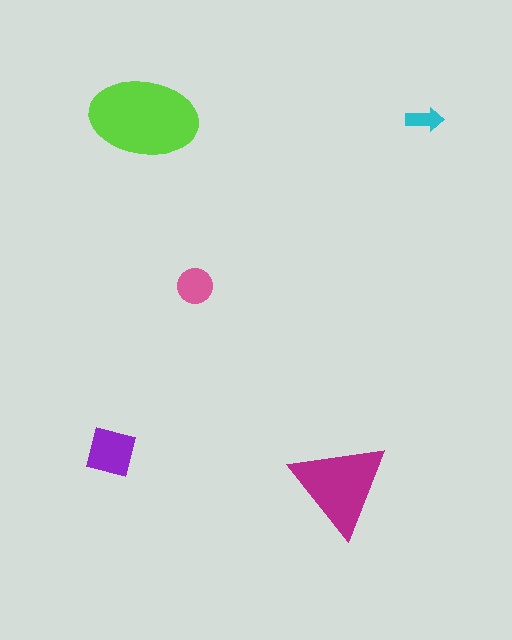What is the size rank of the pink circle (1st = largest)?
4th.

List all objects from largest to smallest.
The lime ellipse, the magenta triangle, the purple square, the pink circle, the cyan arrow.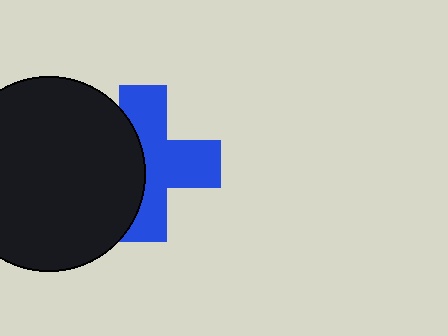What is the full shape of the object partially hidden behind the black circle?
The partially hidden object is a blue cross.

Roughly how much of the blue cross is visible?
About half of it is visible (roughly 60%).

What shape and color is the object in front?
The object in front is a black circle.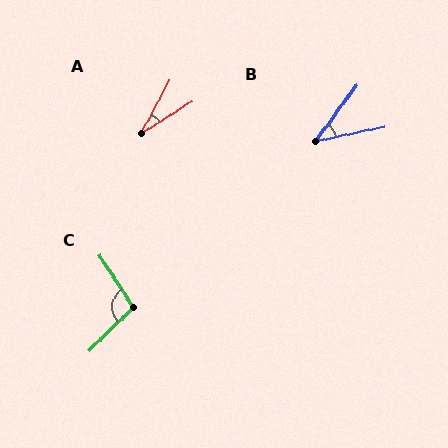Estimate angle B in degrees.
Approximately 41 degrees.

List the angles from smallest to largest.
A (29°), B (41°), C (101°).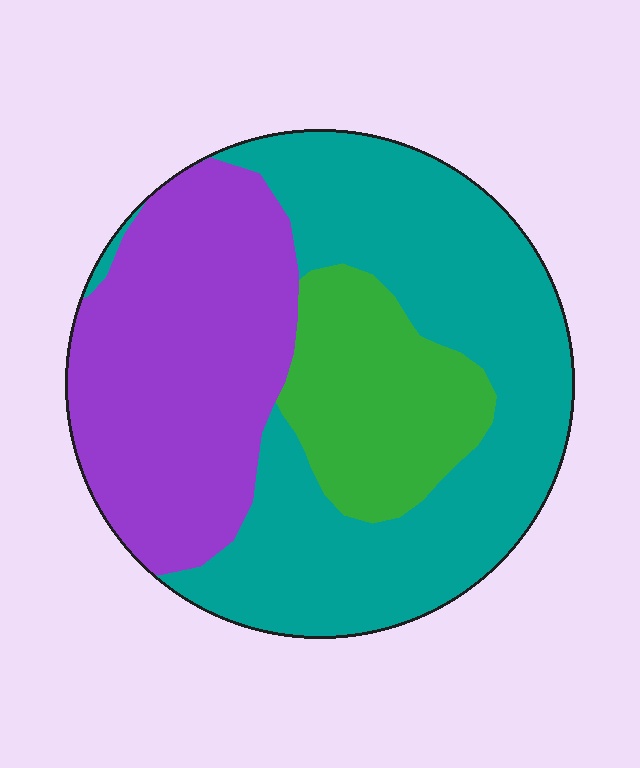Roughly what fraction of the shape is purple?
Purple covers about 35% of the shape.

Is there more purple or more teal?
Teal.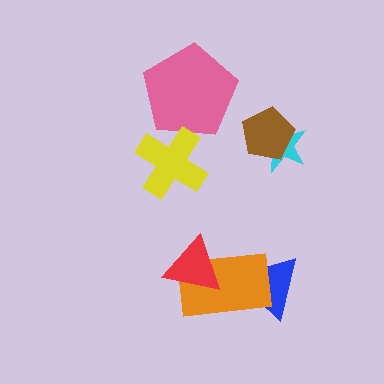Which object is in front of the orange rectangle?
The red triangle is in front of the orange rectangle.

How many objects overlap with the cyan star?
1 object overlaps with the cyan star.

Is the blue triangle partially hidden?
Yes, it is partially covered by another shape.